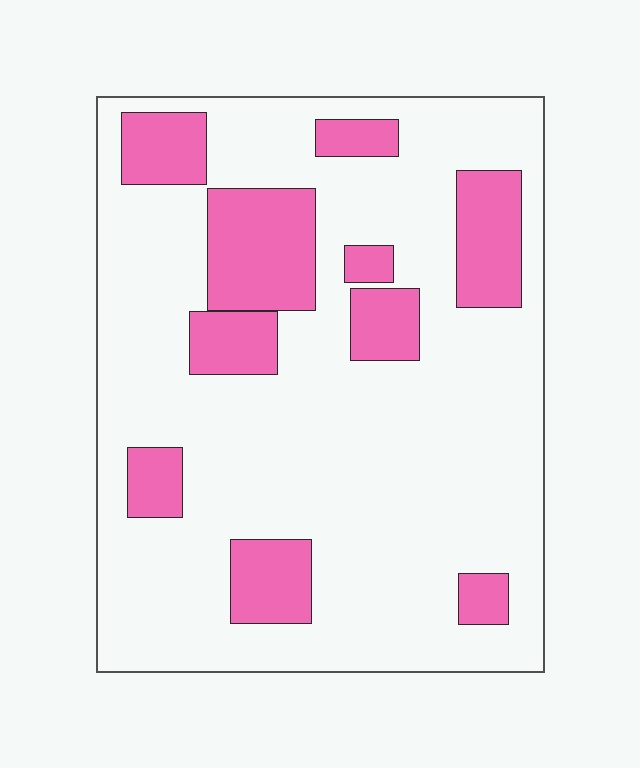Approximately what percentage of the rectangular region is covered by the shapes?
Approximately 20%.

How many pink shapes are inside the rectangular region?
10.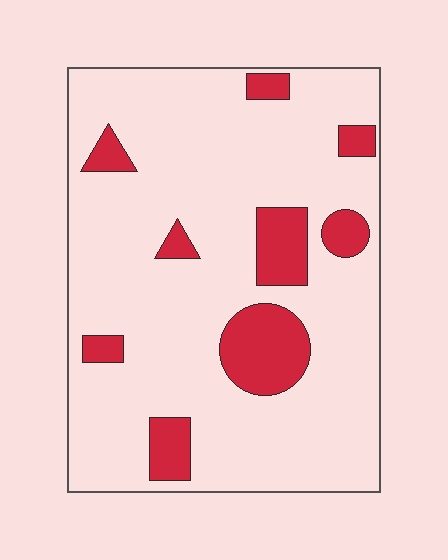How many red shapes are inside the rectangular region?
9.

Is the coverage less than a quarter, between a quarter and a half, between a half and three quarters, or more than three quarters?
Less than a quarter.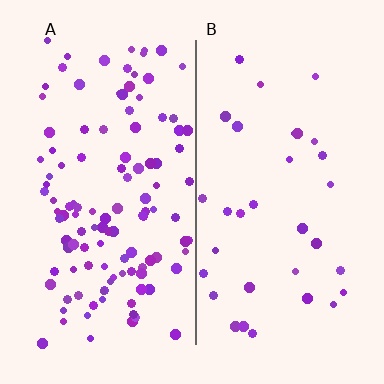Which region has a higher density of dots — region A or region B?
A (the left).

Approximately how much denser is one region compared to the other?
Approximately 3.5× — region A over region B.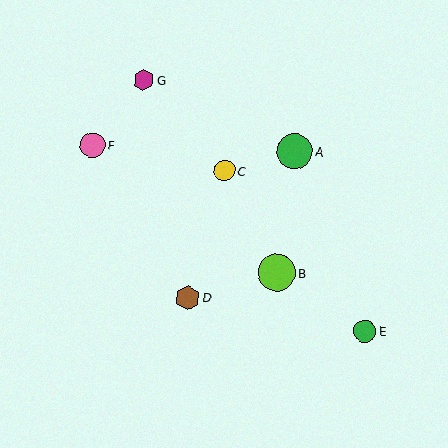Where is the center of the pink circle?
The center of the pink circle is at (92, 145).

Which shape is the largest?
The lime circle (labeled B) is the largest.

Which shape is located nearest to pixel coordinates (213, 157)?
The yellow circle (labeled C) at (224, 171) is nearest to that location.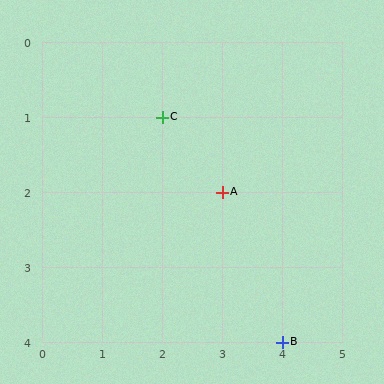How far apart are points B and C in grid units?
Points B and C are 2 columns and 3 rows apart (about 3.6 grid units diagonally).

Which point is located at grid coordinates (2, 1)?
Point C is at (2, 1).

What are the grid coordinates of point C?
Point C is at grid coordinates (2, 1).